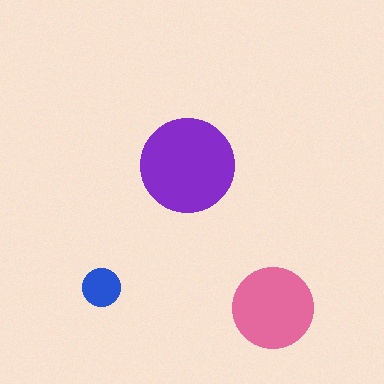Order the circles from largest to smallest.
the purple one, the pink one, the blue one.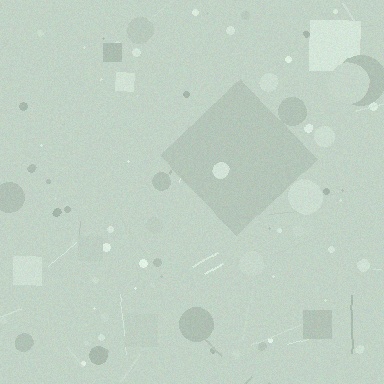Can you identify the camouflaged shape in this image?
The camouflaged shape is a diamond.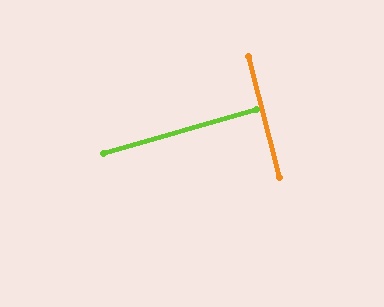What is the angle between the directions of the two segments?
Approximately 89 degrees.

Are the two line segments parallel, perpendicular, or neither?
Perpendicular — they meet at approximately 89°.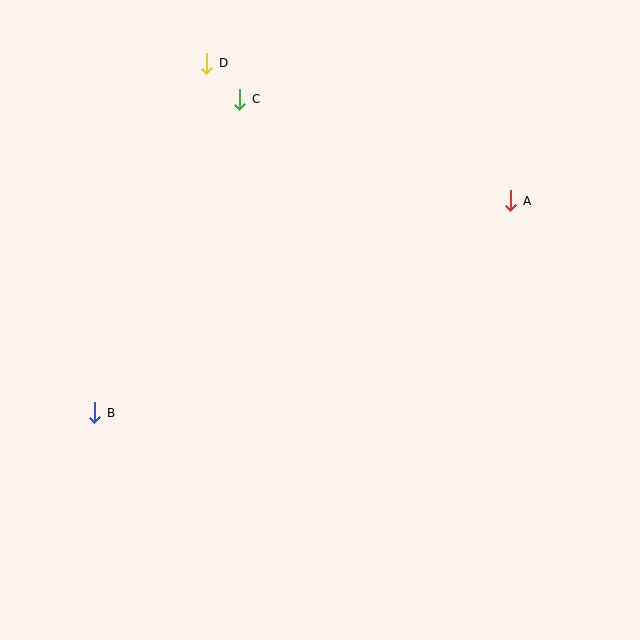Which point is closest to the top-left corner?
Point D is closest to the top-left corner.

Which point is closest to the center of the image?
Point A at (511, 201) is closest to the center.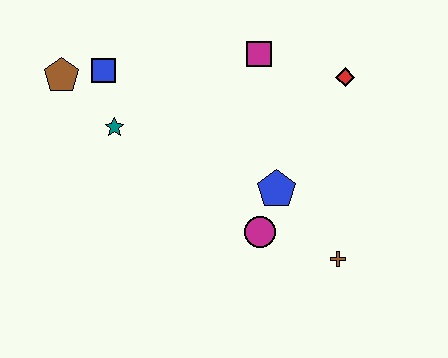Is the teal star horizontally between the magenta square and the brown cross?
No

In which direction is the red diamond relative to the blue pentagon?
The red diamond is above the blue pentagon.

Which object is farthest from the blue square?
The brown cross is farthest from the blue square.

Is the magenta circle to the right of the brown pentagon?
Yes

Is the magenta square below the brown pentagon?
No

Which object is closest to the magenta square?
The red diamond is closest to the magenta square.